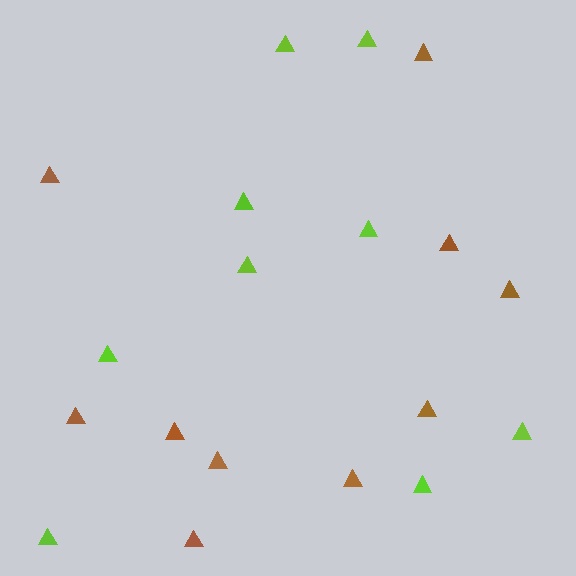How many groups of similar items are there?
There are 2 groups: one group of brown triangles (10) and one group of lime triangles (9).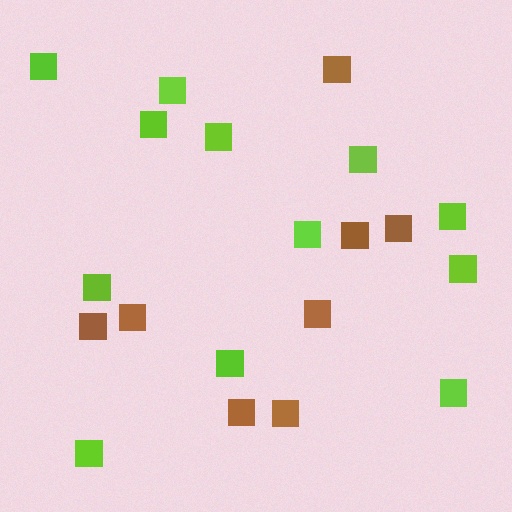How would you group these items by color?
There are 2 groups: one group of brown squares (8) and one group of lime squares (12).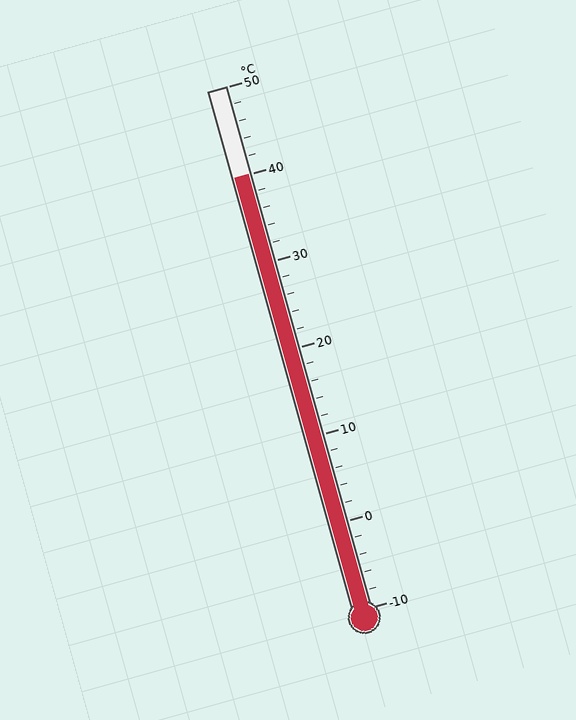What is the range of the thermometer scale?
The thermometer scale ranges from -10°C to 50°C.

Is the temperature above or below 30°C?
The temperature is above 30°C.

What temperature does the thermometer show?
The thermometer shows approximately 40°C.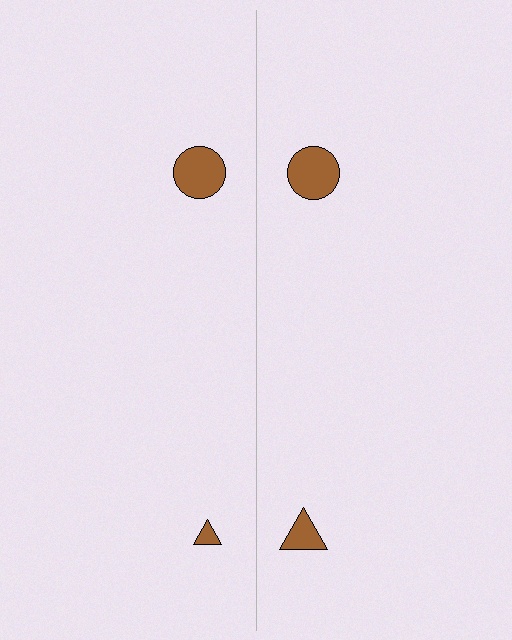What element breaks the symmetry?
The brown triangle on the right side has a different size than its mirror counterpart.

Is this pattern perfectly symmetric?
No, the pattern is not perfectly symmetric. The brown triangle on the right side has a different size than its mirror counterpart.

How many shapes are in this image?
There are 4 shapes in this image.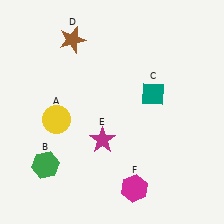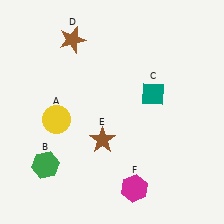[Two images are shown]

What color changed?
The star (E) changed from magenta in Image 1 to brown in Image 2.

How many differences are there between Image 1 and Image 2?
There is 1 difference between the two images.